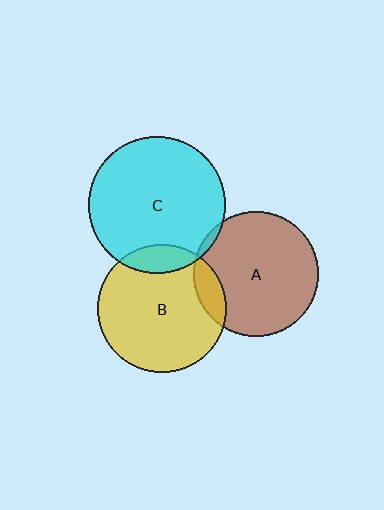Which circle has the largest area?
Circle C (cyan).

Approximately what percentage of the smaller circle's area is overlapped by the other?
Approximately 15%.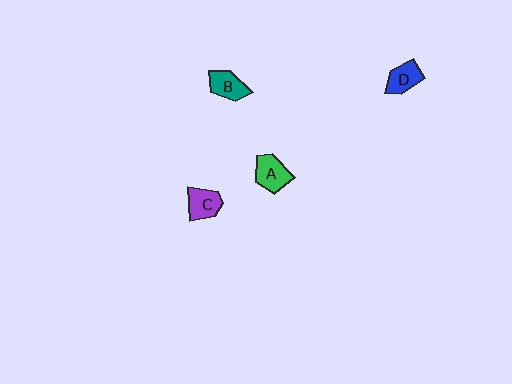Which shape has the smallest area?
Shape D (blue).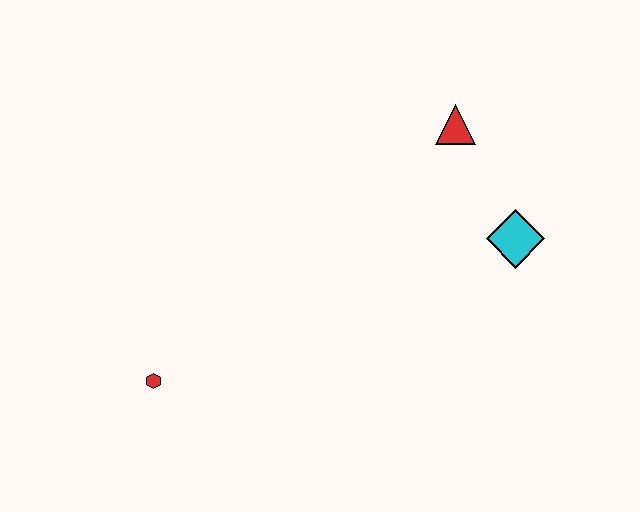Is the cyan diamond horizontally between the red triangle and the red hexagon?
No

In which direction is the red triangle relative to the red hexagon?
The red triangle is to the right of the red hexagon.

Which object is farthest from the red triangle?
The red hexagon is farthest from the red triangle.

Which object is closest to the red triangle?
The cyan diamond is closest to the red triangle.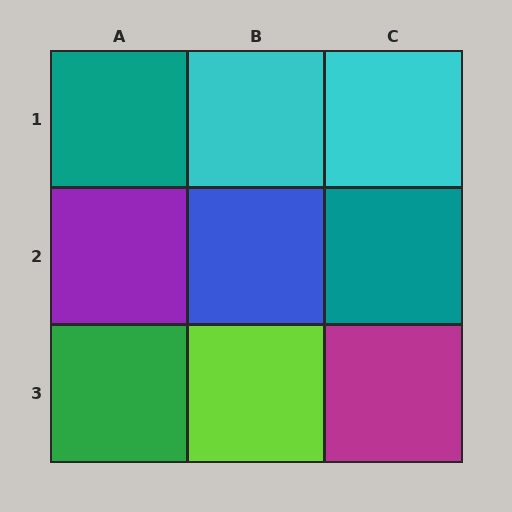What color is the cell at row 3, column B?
Lime.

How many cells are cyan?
2 cells are cyan.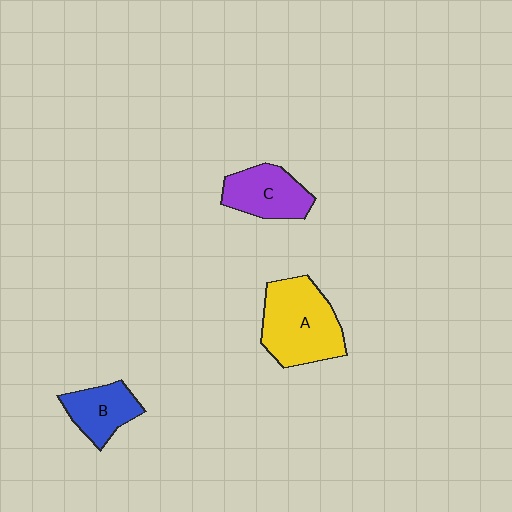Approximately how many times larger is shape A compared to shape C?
Approximately 1.5 times.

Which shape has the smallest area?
Shape B (blue).